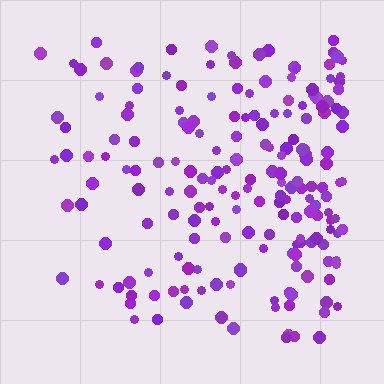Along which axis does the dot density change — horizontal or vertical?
Horizontal.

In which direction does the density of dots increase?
From left to right, with the right side densest.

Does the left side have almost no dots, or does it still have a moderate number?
Still a moderate number, just noticeably fewer than the right.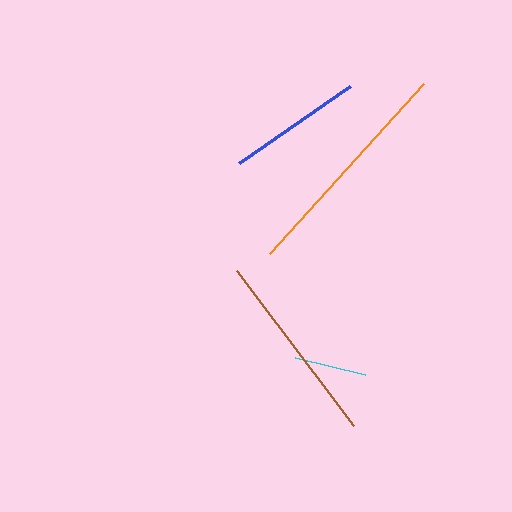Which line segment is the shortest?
The cyan line is the shortest at approximately 71 pixels.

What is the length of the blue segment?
The blue segment is approximately 135 pixels long.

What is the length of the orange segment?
The orange segment is approximately 229 pixels long.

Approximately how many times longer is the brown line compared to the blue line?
The brown line is approximately 1.4 times the length of the blue line.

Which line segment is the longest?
The orange line is the longest at approximately 229 pixels.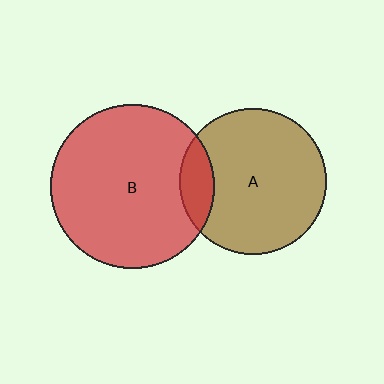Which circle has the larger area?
Circle B (red).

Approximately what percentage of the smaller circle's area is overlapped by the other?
Approximately 15%.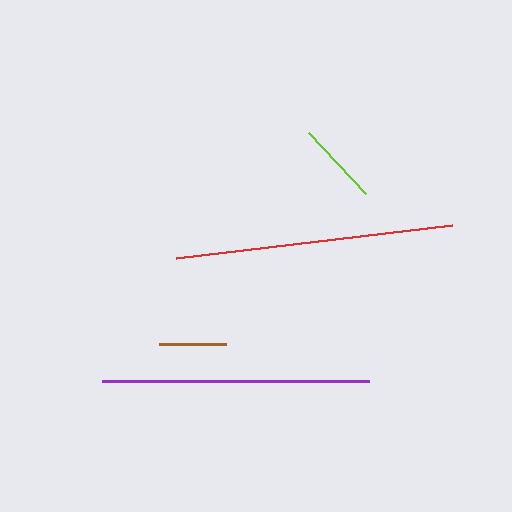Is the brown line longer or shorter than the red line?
The red line is longer than the brown line.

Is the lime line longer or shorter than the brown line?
The lime line is longer than the brown line.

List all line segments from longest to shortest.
From longest to shortest: red, purple, lime, brown.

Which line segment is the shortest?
The brown line is the shortest at approximately 68 pixels.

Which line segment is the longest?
The red line is the longest at approximately 277 pixels.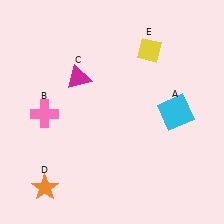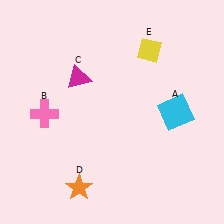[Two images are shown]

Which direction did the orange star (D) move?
The orange star (D) moved right.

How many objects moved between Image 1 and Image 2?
1 object moved between the two images.